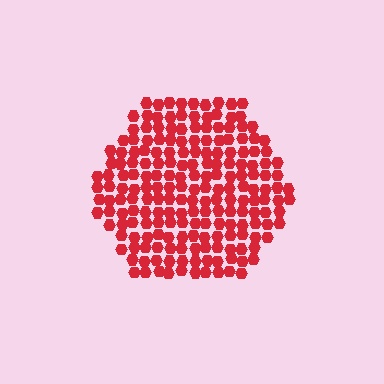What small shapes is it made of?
It is made of small hexagons.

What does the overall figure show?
The overall figure shows a hexagon.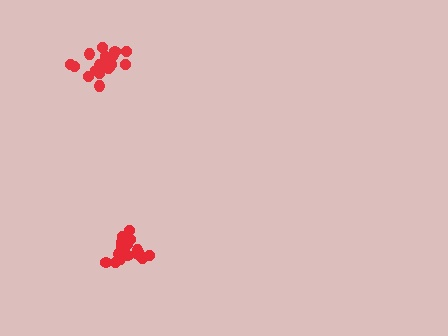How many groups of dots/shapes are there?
There are 2 groups.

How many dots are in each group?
Group 1: 19 dots, Group 2: 19 dots (38 total).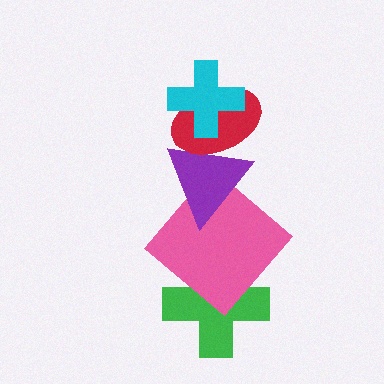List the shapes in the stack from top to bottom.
From top to bottom: the cyan cross, the red ellipse, the purple triangle, the pink diamond, the green cross.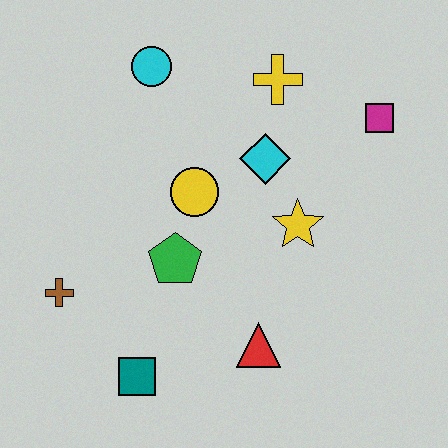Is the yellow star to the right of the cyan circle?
Yes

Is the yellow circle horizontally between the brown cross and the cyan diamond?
Yes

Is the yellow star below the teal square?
No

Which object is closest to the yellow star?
The cyan diamond is closest to the yellow star.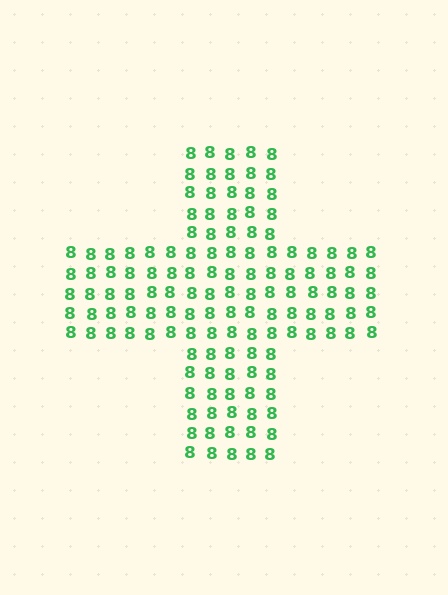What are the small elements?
The small elements are digit 8's.